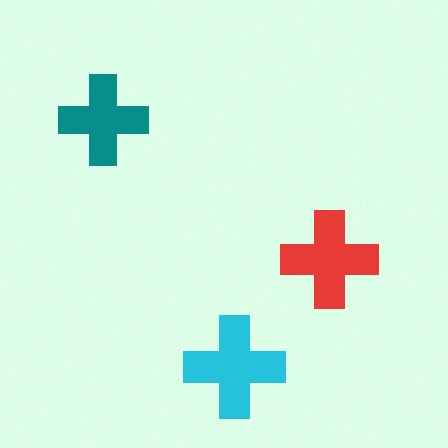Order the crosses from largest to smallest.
the cyan one, the red one, the teal one.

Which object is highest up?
The teal cross is topmost.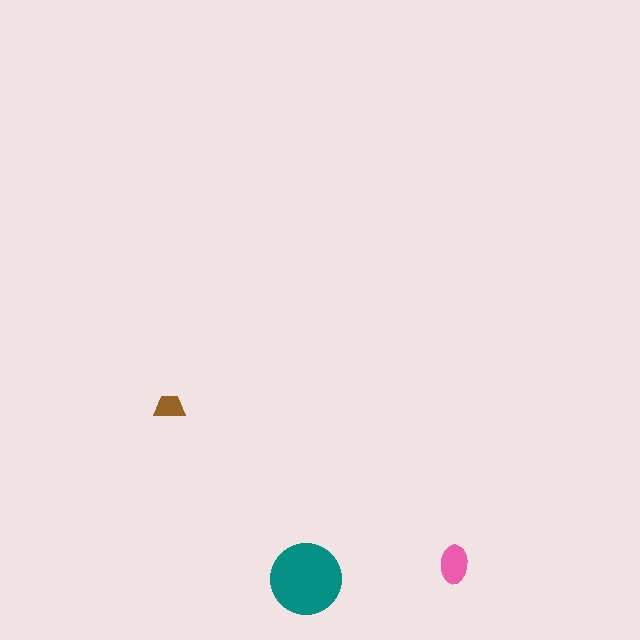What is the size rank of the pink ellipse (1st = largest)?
2nd.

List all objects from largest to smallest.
The teal circle, the pink ellipse, the brown trapezoid.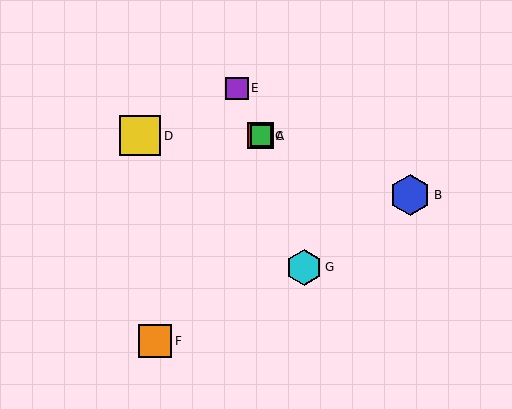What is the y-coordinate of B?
Object B is at y≈195.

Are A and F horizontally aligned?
No, A is at y≈136 and F is at y≈341.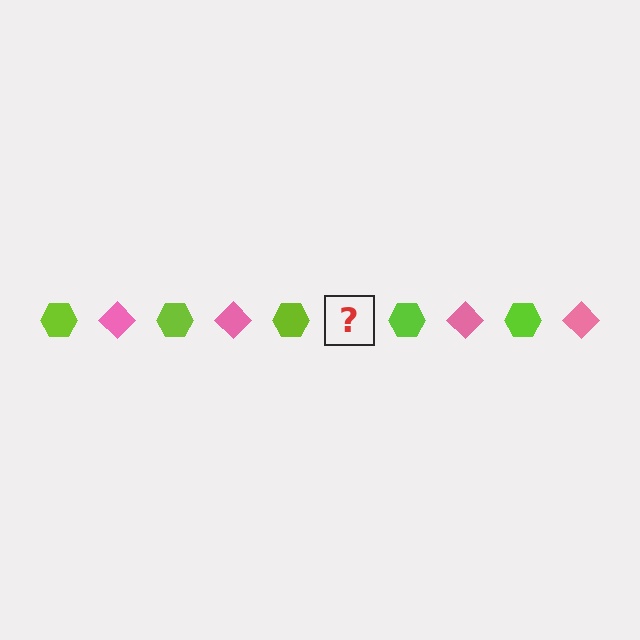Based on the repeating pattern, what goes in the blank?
The blank should be a pink diamond.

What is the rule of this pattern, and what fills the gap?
The rule is that the pattern alternates between lime hexagon and pink diamond. The gap should be filled with a pink diamond.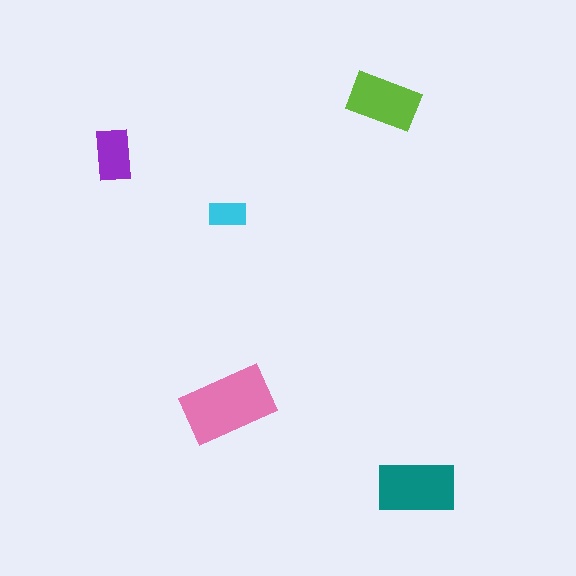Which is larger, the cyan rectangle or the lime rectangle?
The lime one.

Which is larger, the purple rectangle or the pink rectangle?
The pink one.